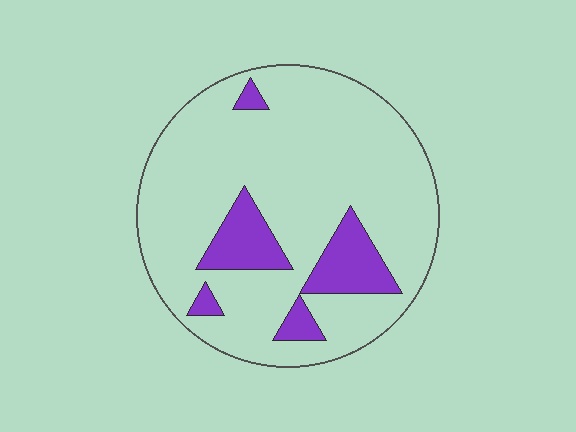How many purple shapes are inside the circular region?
5.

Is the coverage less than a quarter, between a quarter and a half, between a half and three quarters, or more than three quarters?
Less than a quarter.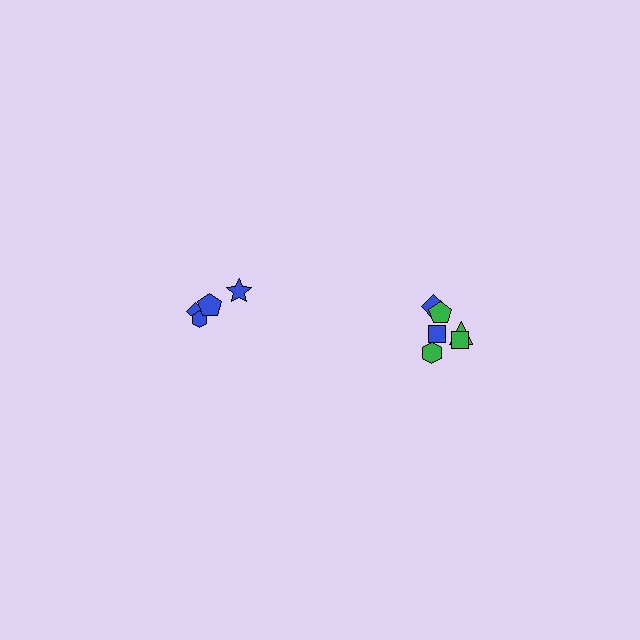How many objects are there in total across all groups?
There are 10 objects.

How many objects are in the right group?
There are 6 objects.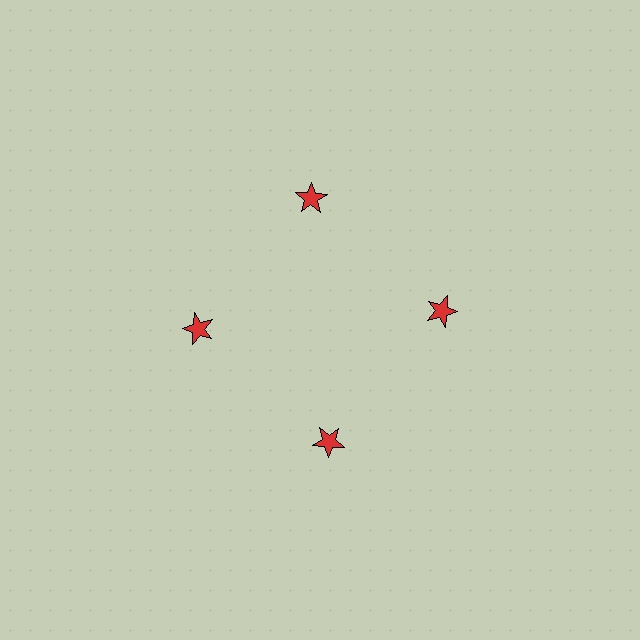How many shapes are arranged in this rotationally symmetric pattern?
There are 4 shapes, arranged in 4 groups of 1.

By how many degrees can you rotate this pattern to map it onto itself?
The pattern maps onto itself every 90 degrees of rotation.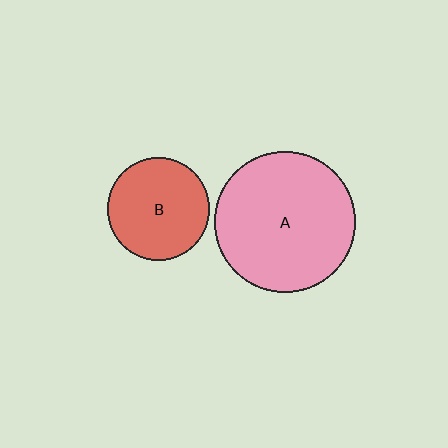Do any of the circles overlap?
No, none of the circles overlap.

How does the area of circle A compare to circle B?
Approximately 1.9 times.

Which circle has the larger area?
Circle A (pink).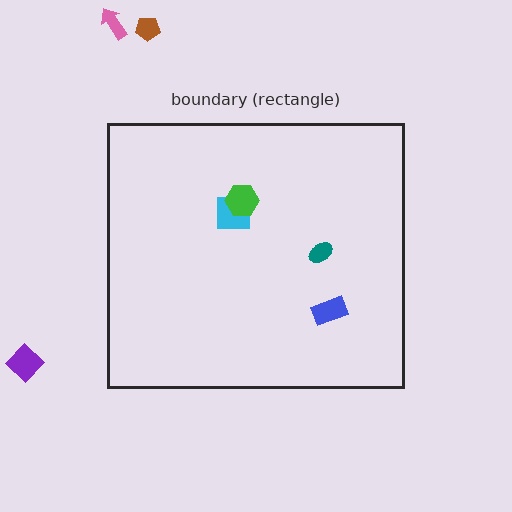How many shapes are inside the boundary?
4 inside, 3 outside.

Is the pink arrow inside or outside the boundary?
Outside.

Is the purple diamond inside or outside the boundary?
Outside.